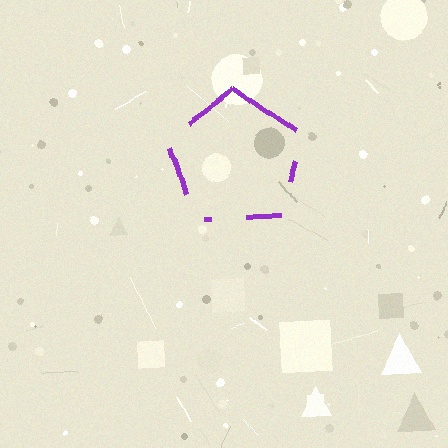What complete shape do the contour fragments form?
The contour fragments form a pentagon.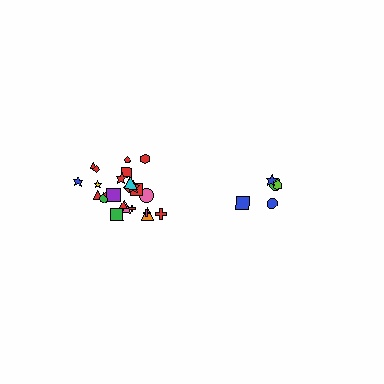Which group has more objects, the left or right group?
The left group.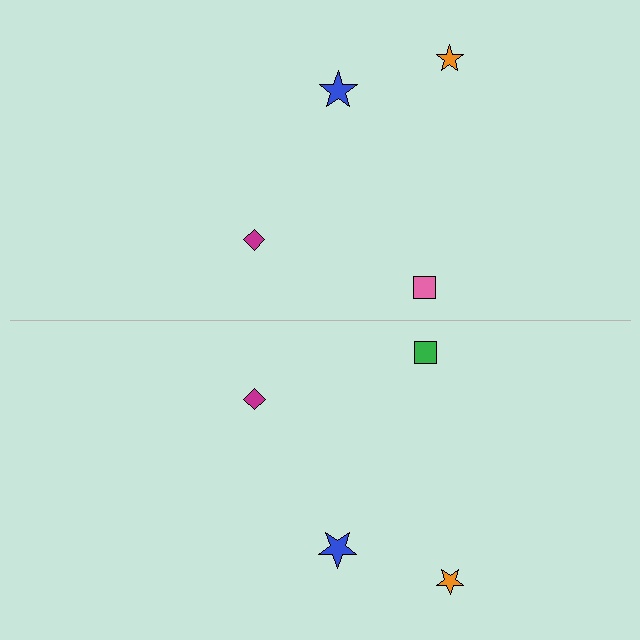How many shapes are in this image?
There are 8 shapes in this image.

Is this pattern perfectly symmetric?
No, the pattern is not perfectly symmetric. The green square on the bottom side breaks the symmetry — its mirror counterpart is pink.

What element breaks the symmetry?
The green square on the bottom side breaks the symmetry — its mirror counterpart is pink.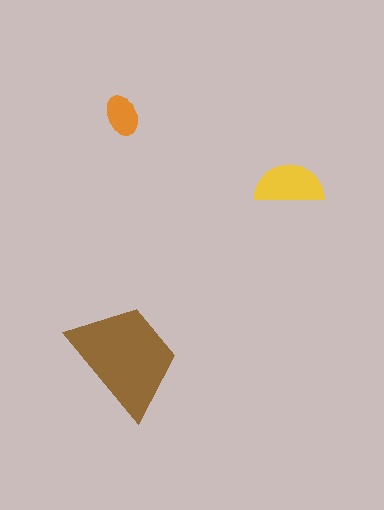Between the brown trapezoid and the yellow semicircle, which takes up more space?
The brown trapezoid.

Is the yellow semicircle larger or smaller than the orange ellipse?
Larger.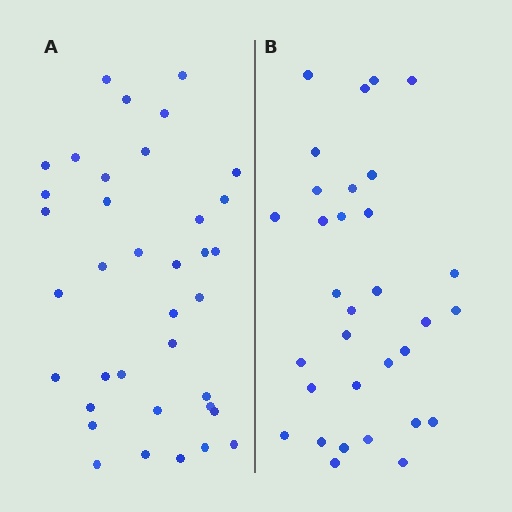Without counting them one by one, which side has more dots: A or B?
Region A (the left region) has more dots.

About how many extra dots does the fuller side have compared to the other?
Region A has about 5 more dots than region B.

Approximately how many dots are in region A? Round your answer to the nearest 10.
About 40 dots. (The exact count is 37, which rounds to 40.)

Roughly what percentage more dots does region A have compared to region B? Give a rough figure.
About 15% more.